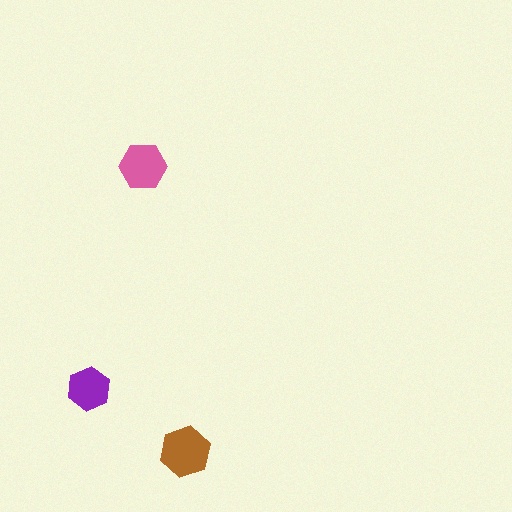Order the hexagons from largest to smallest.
the brown one, the pink one, the purple one.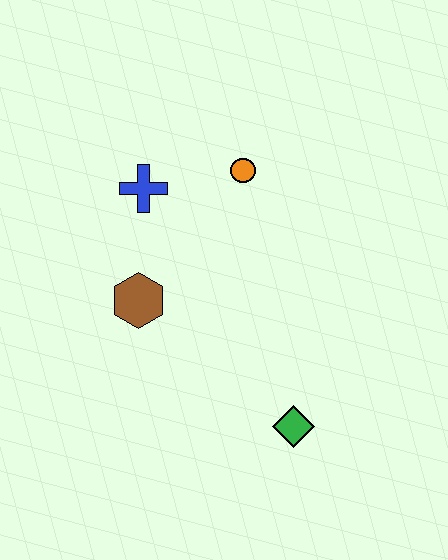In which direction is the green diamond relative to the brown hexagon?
The green diamond is to the right of the brown hexagon.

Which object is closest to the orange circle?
The blue cross is closest to the orange circle.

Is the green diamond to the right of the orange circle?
Yes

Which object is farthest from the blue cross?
The green diamond is farthest from the blue cross.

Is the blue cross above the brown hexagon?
Yes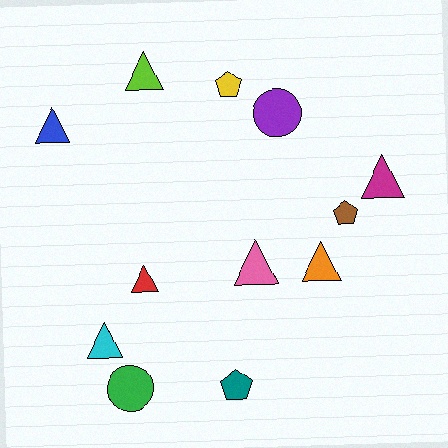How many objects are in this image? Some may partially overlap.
There are 12 objects.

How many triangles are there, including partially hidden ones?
There are 7 triangles.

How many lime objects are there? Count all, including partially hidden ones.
There is 1 lime object.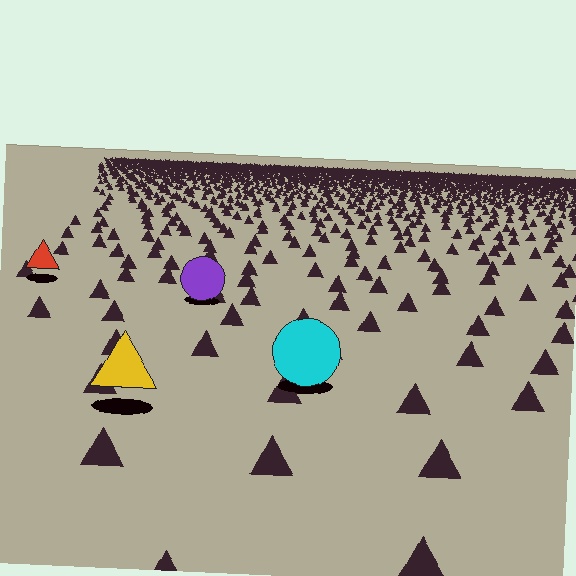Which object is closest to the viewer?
The yellow triangle is closest. The texture marks near it are larger and more spread out.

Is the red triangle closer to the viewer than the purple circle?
No. The purple circle is closer — you can tell from the texture gradient: the ground texture is coarser near it.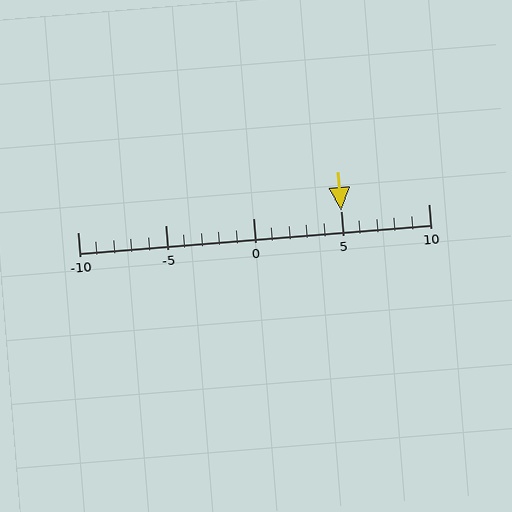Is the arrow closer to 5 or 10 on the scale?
The arrow is closer to 5.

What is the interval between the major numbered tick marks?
The major tick marks are spaced 5 units apart.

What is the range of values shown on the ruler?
The ruler shows values from -10 to 10.